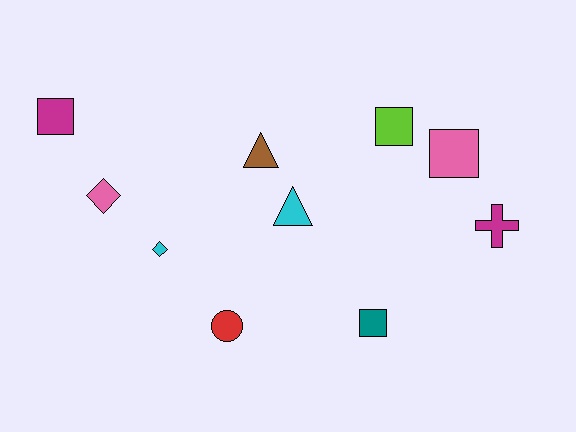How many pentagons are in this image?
There are no pentagons.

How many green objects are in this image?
There are no green objects.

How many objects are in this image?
There are 10 objects.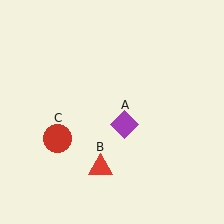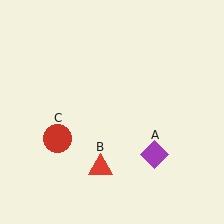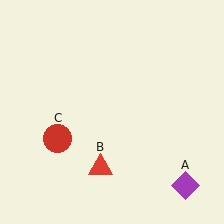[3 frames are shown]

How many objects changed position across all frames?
1 object changed position: purple diamond (object A).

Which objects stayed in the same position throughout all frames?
Red triangle (object B) and red circle (object C) remained stationary.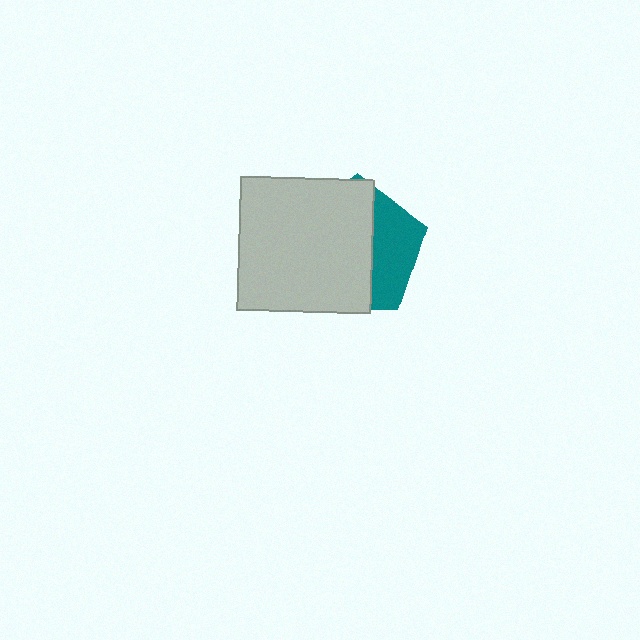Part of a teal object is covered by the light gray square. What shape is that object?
It is a pentagon.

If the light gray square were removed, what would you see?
You would see the complete teal pentagon.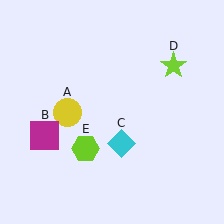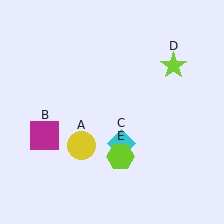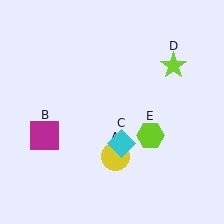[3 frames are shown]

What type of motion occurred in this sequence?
The yellow circle (object A), lime hexagon (object E) rotated counterclockwise around the center of the scene.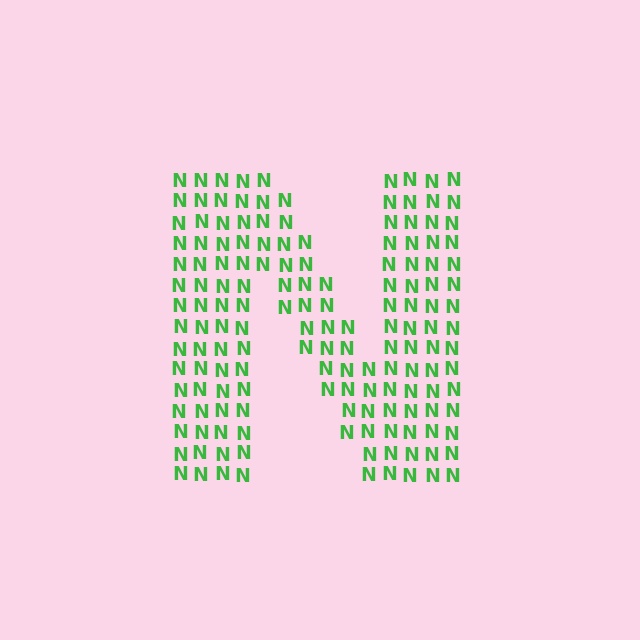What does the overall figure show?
The overall figure shows the letter N.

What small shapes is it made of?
It is made of small letter N's.